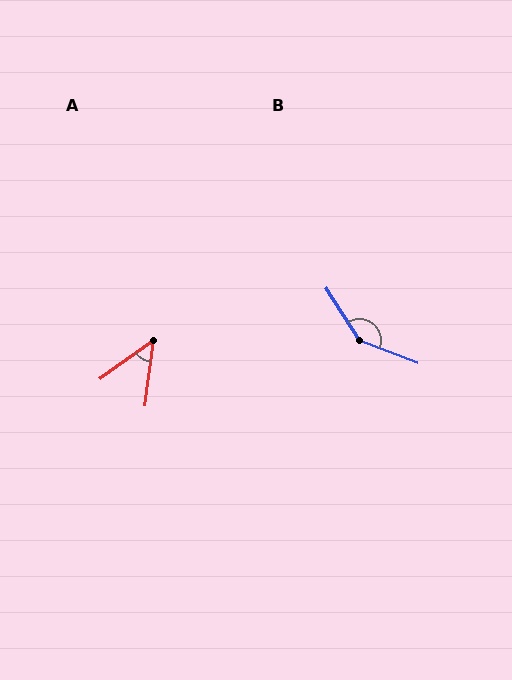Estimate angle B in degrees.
Approximately 144 degrees.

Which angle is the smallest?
A, at approximately 46 degrees.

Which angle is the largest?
B, at approximately 144 degrees.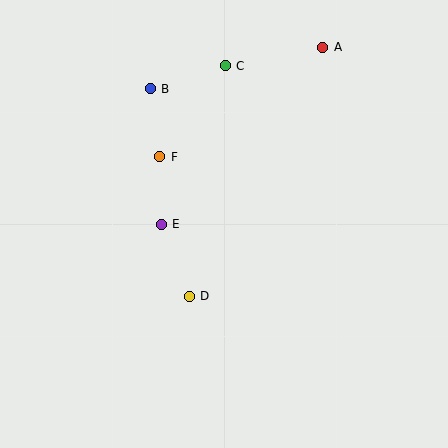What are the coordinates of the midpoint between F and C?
The midpoint between F and C is at (192, 111).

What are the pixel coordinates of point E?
Point E is at (161, 224).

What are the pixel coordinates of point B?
Point B is at (150, 89).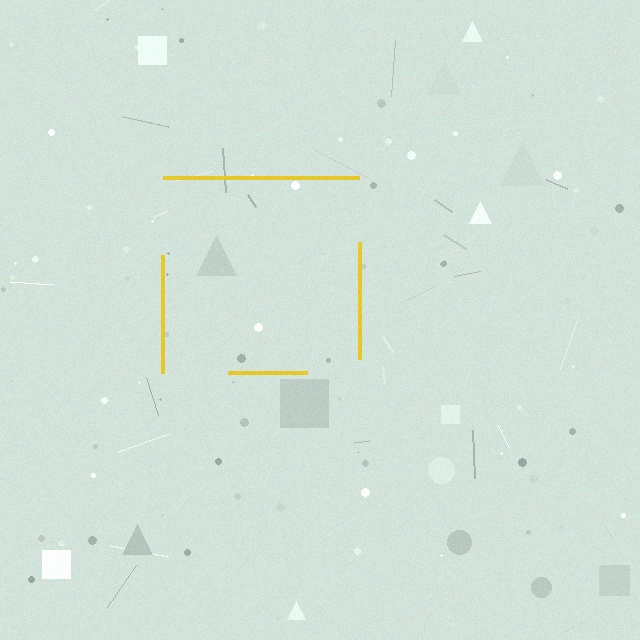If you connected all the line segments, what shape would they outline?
They would outline a square.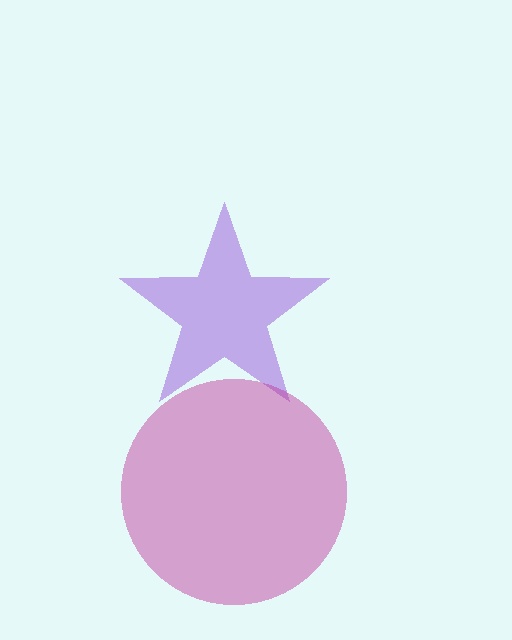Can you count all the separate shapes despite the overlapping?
Yes, there are 2 separate shapes.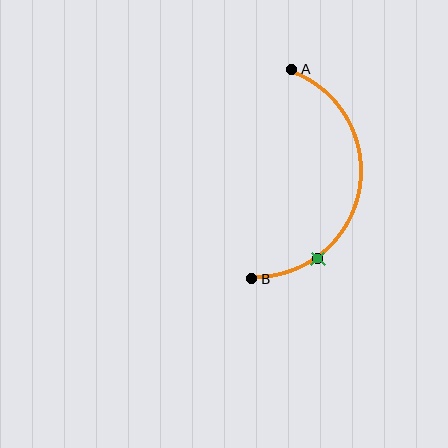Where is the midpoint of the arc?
The arc midpoint is the point on the curve farthest from the straight line joining A and B. It sits to the right of that line.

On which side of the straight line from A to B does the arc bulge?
The arc bulges to the right of the straight line connecting A and B.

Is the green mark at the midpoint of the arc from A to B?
No. The green mark lies on the arc but is closer to endpoint B. The arc midpoint would be at the point on the curve equidistant along the arc from both A and B.